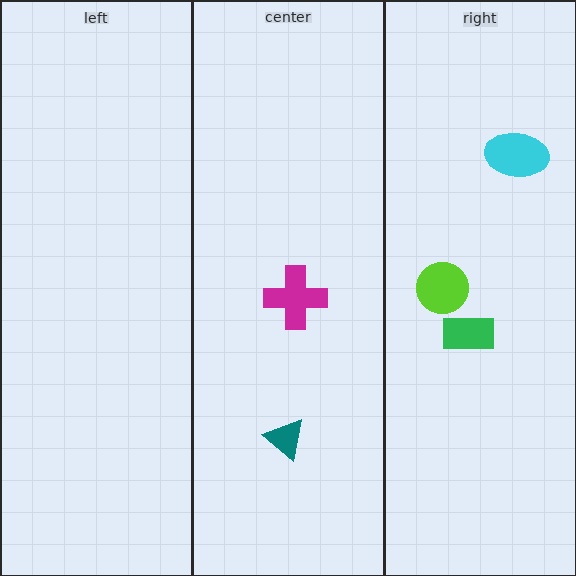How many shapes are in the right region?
3.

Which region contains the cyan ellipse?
The right region.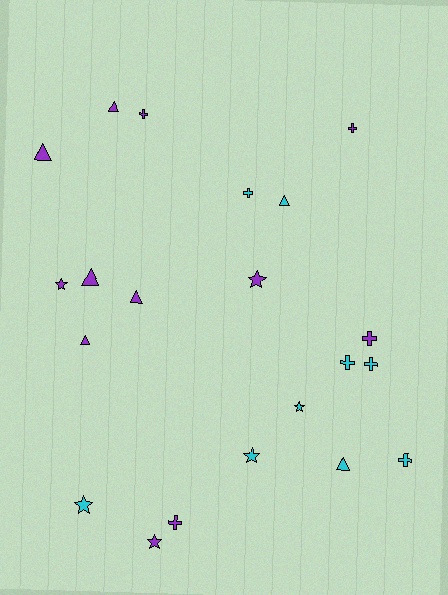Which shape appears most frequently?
Cross, with 8 objects.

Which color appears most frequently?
Purple, with 12 objects.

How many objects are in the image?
There are 21 objects.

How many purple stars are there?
There are 3 purple stars.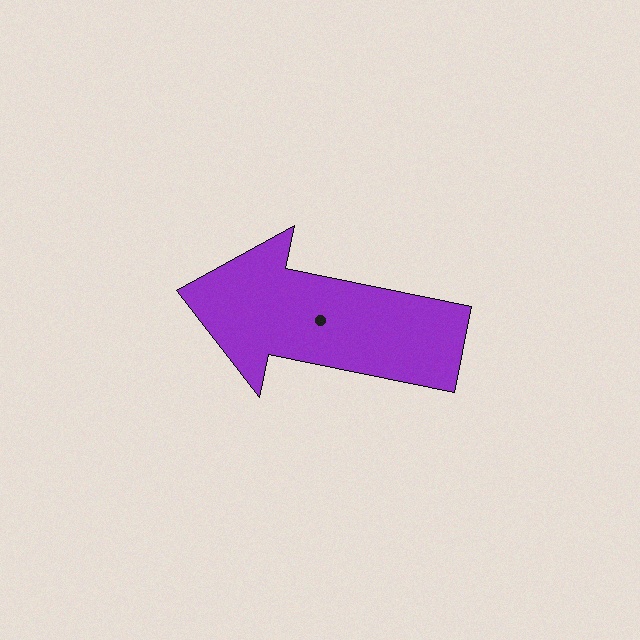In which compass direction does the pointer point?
West.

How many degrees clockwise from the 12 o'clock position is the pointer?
Approximately 282 degrees.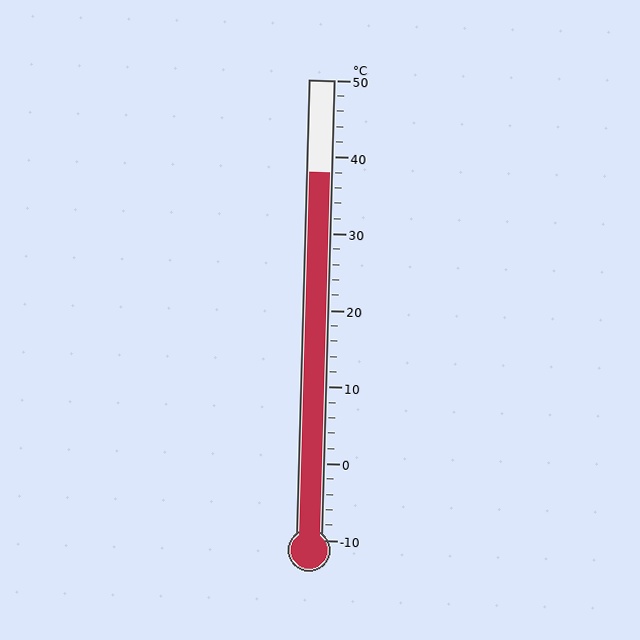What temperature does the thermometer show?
The thermometer shows approximately 38°C.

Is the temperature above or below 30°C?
The temperature is above 30°C.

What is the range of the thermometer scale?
The thermometer scale ranges from -10°C to 50°C.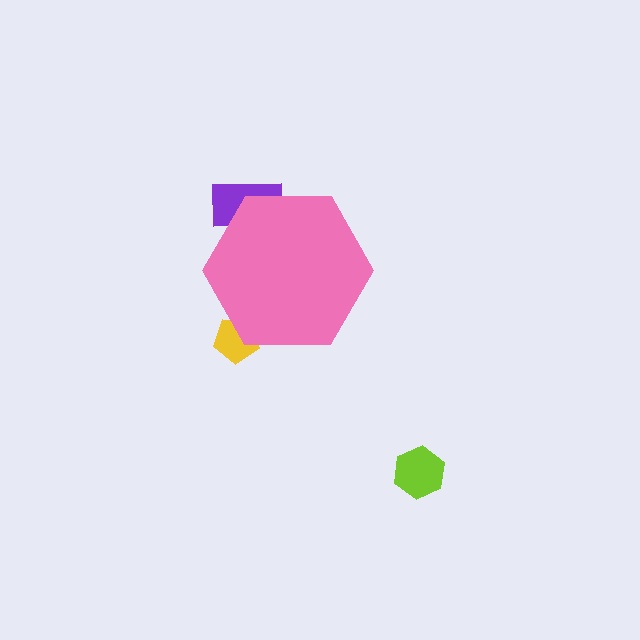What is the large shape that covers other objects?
A pink hexagon.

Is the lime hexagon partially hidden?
No, the lime hexagon is fully visible.